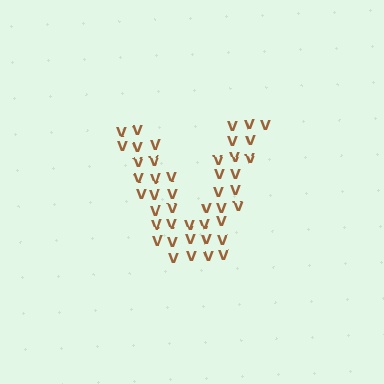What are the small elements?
The small elements are letter V's.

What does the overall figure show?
The overall figure shows the letter V.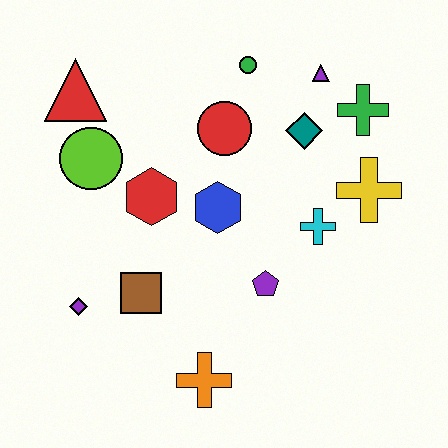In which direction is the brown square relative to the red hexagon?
The brown square is below the red hexagon.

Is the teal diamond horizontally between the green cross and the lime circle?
Yes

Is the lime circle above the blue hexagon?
Yes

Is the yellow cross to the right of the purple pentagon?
Yes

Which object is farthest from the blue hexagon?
The red triangle is farthest from the blue hexagon.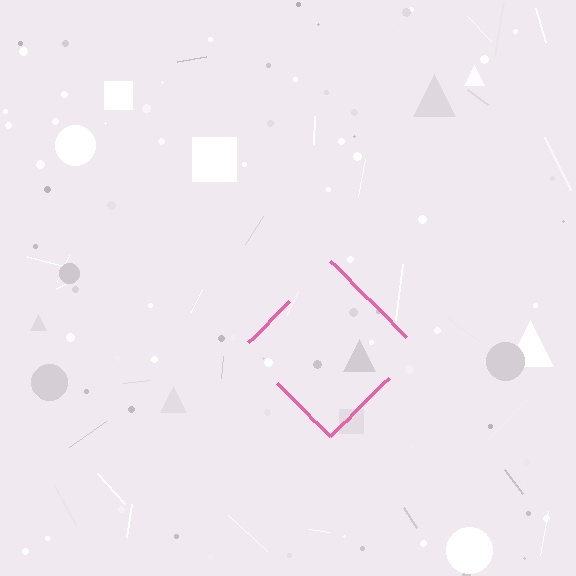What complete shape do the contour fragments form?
The contour fragments form a diamond.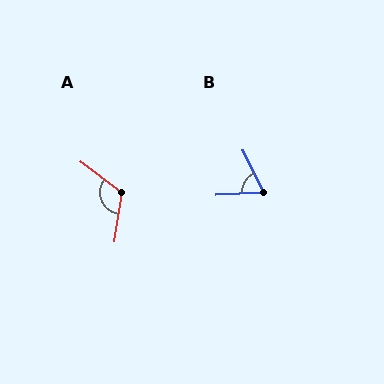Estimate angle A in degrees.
Approximately 118 degrees.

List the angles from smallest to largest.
B (67°), A (118°).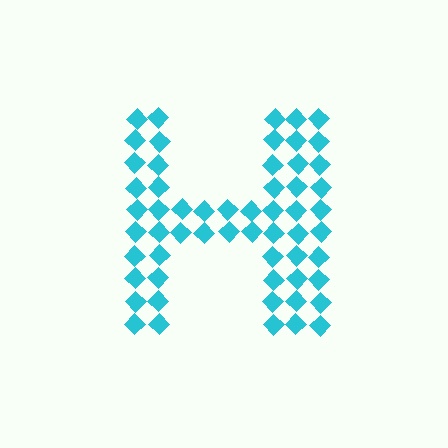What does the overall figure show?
The overall figure shows the letter H.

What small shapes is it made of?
It is made of small diamonds.